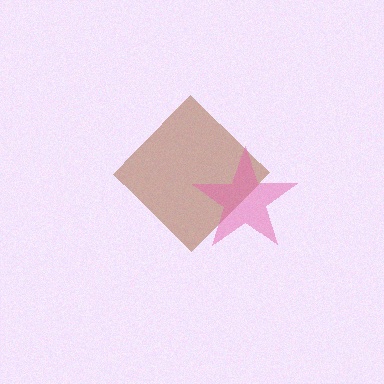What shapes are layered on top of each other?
The layered shapes are: a brown diamond, a pink star.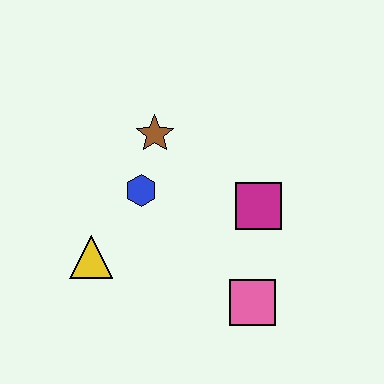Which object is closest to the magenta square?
The pink square is closest to the magenta square.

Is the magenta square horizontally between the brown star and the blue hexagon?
No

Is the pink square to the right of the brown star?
Yes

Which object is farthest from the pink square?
The brown star is farthest from the pink square.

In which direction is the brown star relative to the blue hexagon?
The brown star is above the blue hexagon.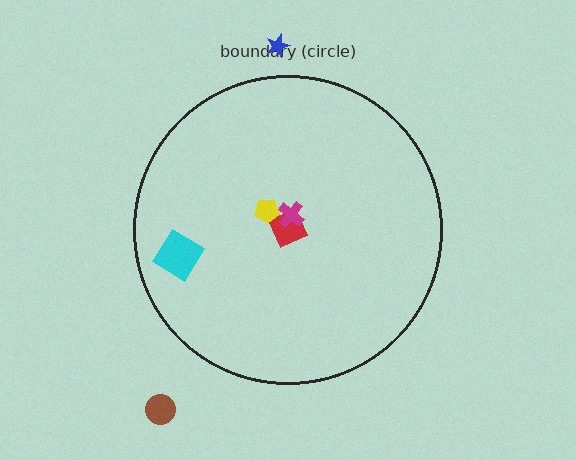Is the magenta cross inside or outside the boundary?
Inside.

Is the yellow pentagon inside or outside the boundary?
Inside.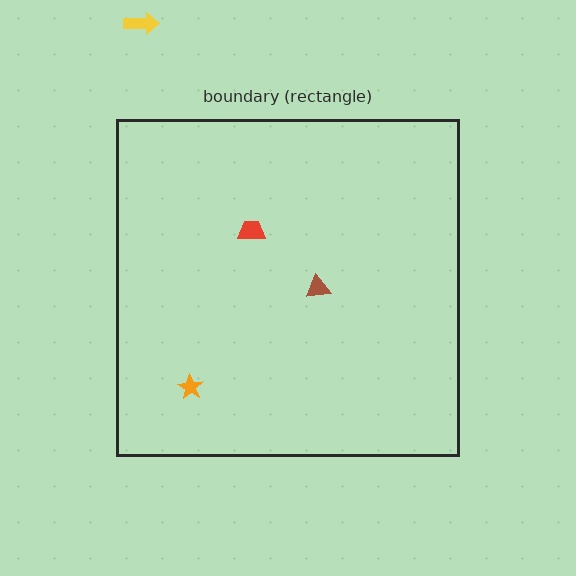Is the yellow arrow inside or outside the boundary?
Outside.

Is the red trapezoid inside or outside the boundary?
Inside.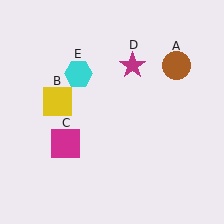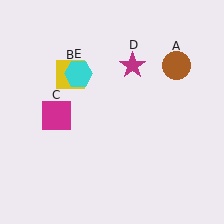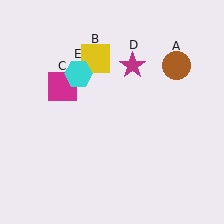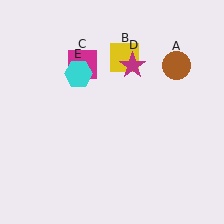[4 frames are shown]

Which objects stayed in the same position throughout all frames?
Brown circle (object A) and magenta star (object D) and cyan hexagon (object E) remained stationary.